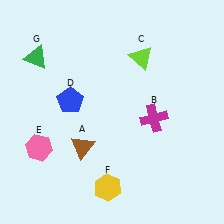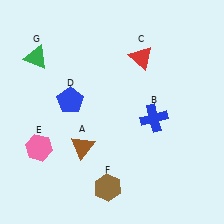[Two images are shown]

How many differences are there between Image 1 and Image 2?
There are 3 differences between the two images.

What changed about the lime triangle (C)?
In Image 1, C is lime. In Image 2, it changed to red.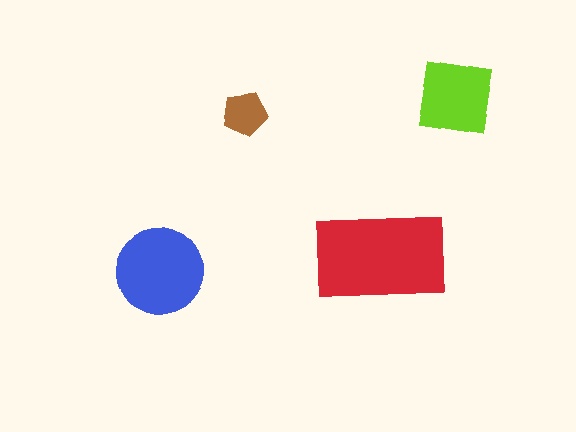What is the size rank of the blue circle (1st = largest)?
2nd.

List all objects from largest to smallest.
The red rectangle, the blue circle, the lime square, the brown pentagon.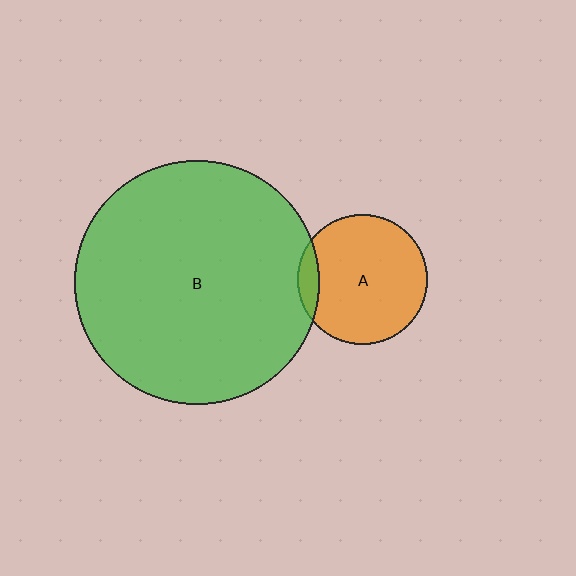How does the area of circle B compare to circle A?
Approximately 3.5 times.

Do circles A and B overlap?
Yes.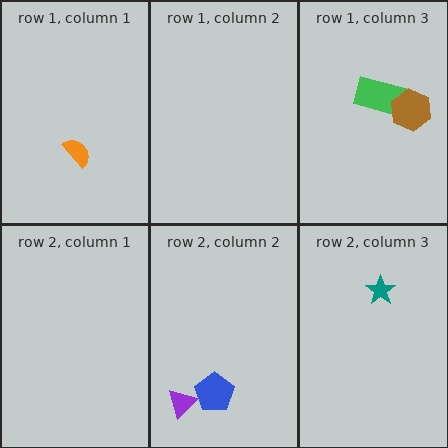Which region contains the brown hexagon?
The row 1, column 3 region.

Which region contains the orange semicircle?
The row 1, column 1 region.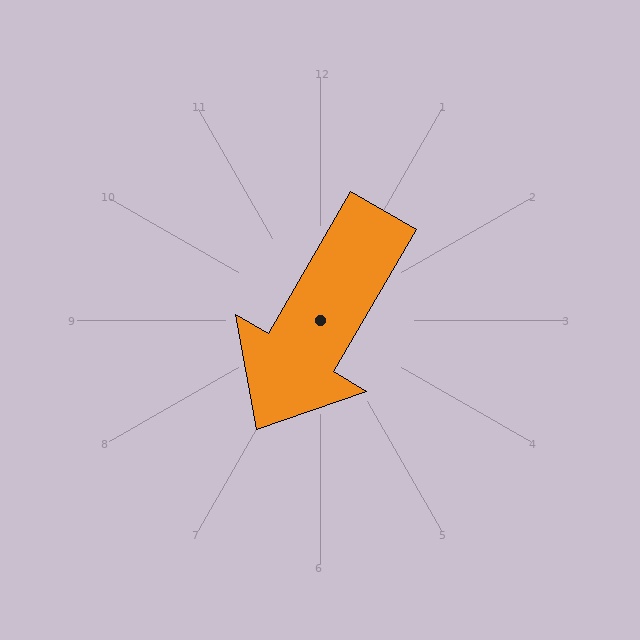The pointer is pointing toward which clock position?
Roughly 7 o'clock.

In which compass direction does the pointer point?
Southwest.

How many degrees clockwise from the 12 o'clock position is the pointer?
Approximately 210 degrees.